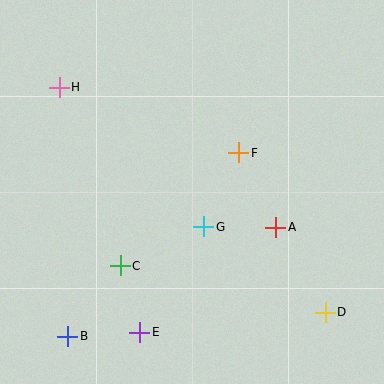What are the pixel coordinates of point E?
Point E is at (139, 332).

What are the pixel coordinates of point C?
Point C is at (120, 266).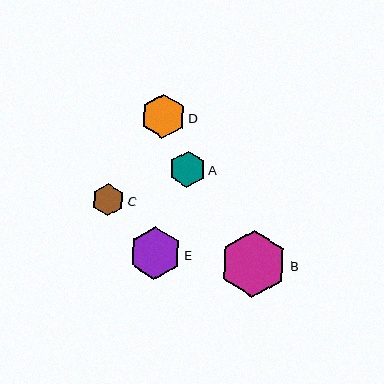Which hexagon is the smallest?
Hexagon C is the smallest with a size of approximately 32 pixels.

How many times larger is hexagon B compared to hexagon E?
Hexagon B is approximately 1.3 times the size of hexagon E.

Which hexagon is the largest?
Hexagon B is the largest with a size of approximately 67 pixels.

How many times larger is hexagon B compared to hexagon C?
Hexagon B is approximately 2.1 times the size of hexagon C.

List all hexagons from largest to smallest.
From largest to smallest: B, E, D, A, C.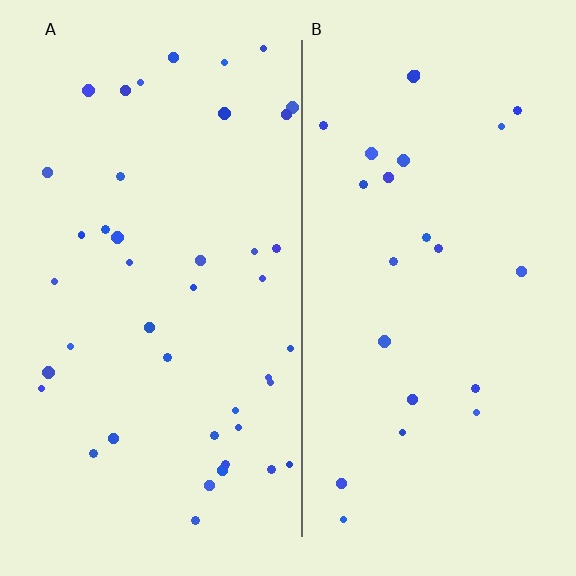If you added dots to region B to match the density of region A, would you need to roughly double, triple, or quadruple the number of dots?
Approximately double.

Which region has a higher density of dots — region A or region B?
A (the left).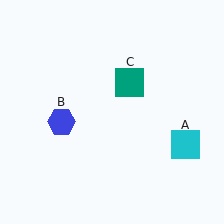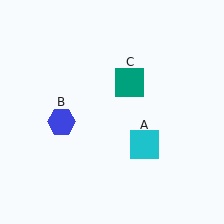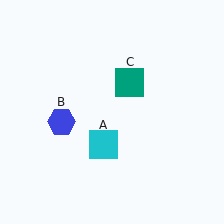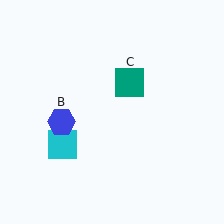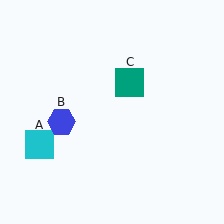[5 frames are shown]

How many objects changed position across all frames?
1 object changed position: cyan square (object A).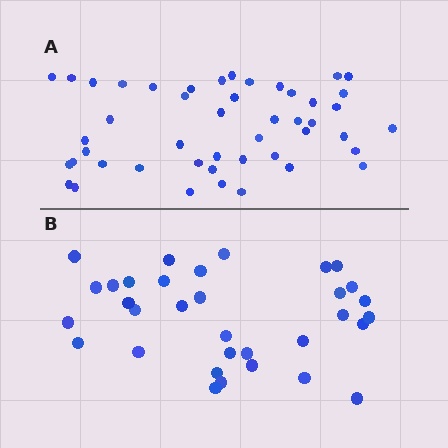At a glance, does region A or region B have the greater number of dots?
Region A (the top region) has more dots.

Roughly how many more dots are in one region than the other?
Region A has approximately 15 more dots than region B.